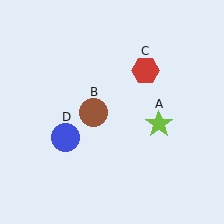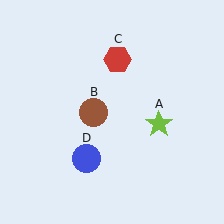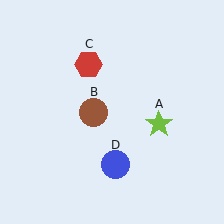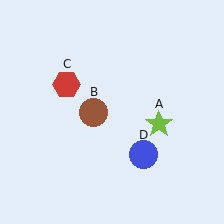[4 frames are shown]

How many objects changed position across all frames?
2 objects changed position: red hexagon (object C), blue circle (object D).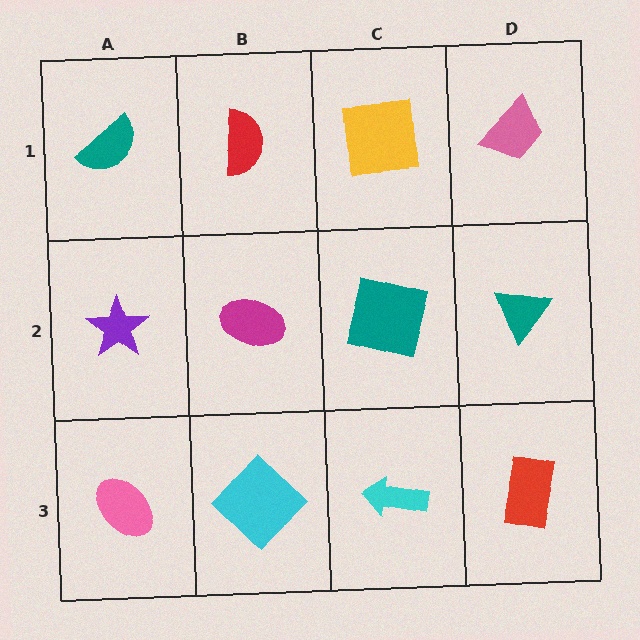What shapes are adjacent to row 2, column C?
A yellow square (row 1, column C), a cyan arrow (row 3, column C), a magenta ellipse (row 2, column B), a teal triangle (row 2, column D).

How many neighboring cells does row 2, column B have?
4.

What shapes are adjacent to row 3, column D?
A teal triangle (row 2, column D), a cyan arrow (row 3, column C).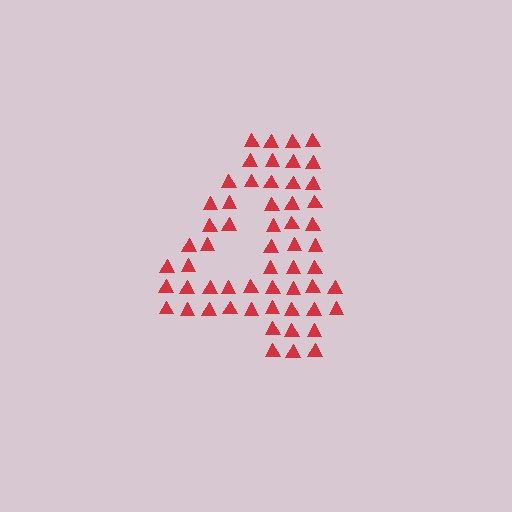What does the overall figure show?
The overall figure shows the digit 4.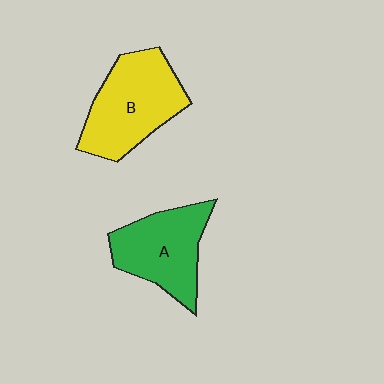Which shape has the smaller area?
Shape A (green).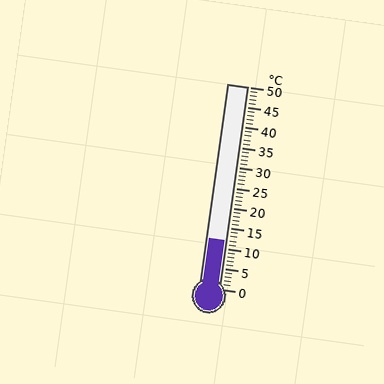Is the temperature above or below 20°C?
The temperature is below 20°C.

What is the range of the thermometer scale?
The thermometer scale ranges from 0°C to 50°C.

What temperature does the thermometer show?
The thermometer shows approximately 12°C.